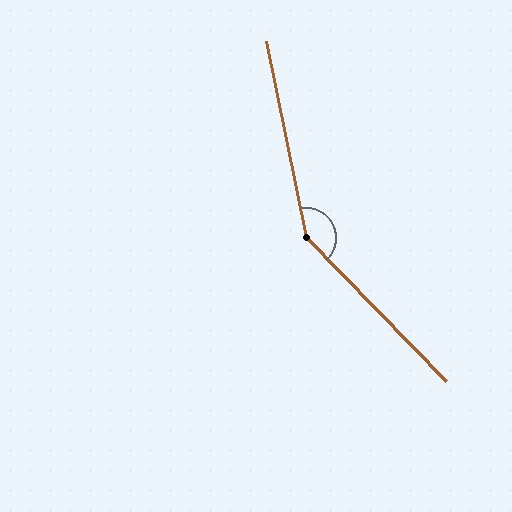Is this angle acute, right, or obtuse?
It is obtuse.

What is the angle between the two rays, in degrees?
Approximately 147 degrees.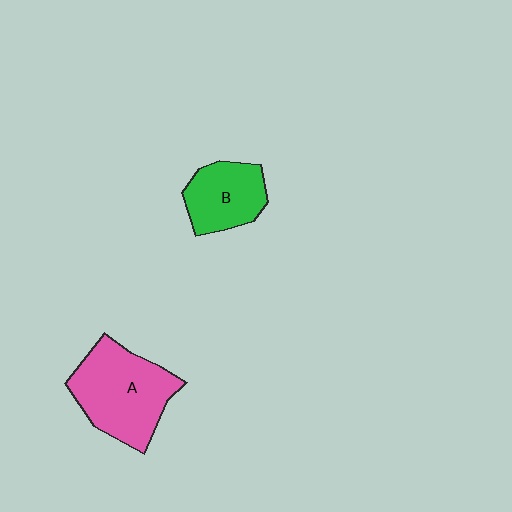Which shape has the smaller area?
Shape B (green).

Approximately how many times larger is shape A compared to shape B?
Approximately 1.6 times.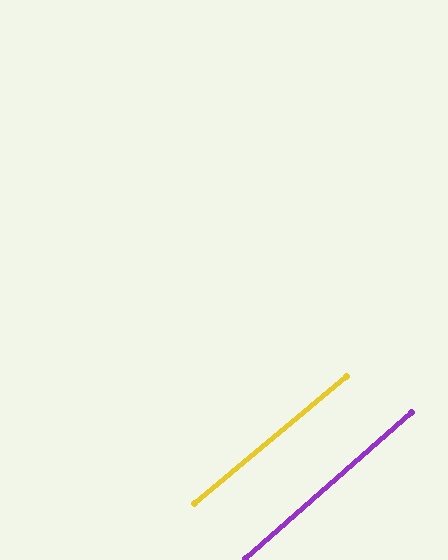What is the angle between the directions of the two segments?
Approximately 1 degree.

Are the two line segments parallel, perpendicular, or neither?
Parallel — their directions differ by only 1.5°.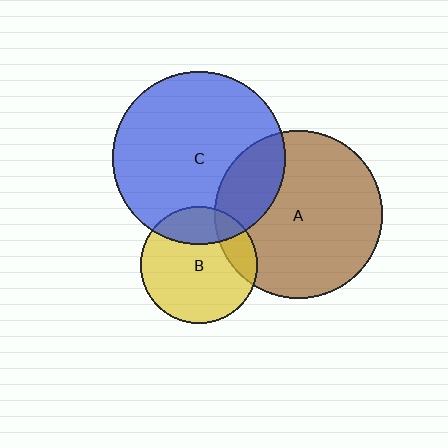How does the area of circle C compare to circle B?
Approximately 2.2 times.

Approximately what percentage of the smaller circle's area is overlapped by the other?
Approximately 25%.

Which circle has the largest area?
Circle C (blue).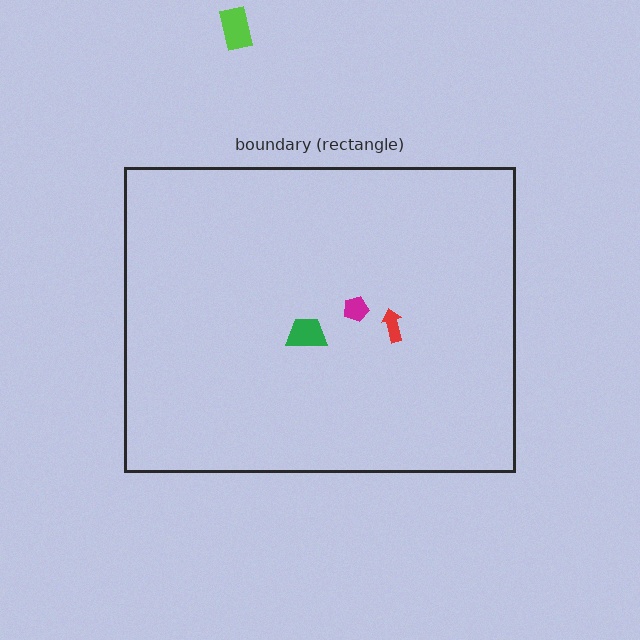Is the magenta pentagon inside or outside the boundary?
Inside.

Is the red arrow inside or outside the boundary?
Inside.